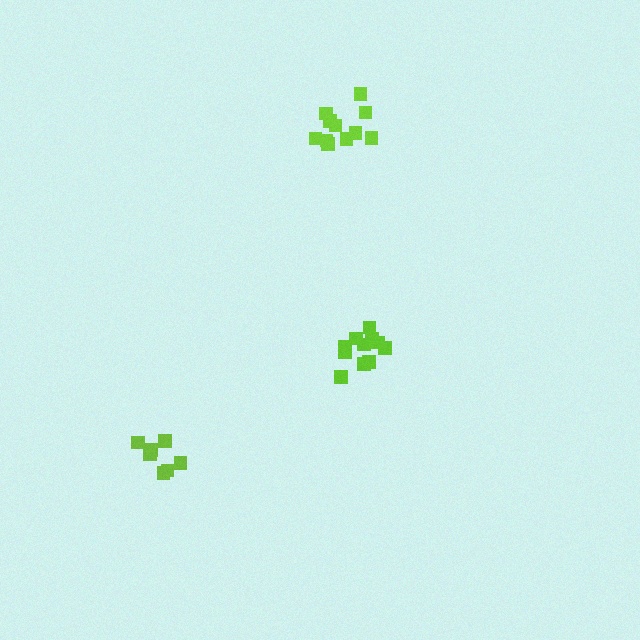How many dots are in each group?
Group 1: 11 dots, Group 2: 11 dots, Group 3: 7 dots (29 total).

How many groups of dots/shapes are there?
There are 3 groups.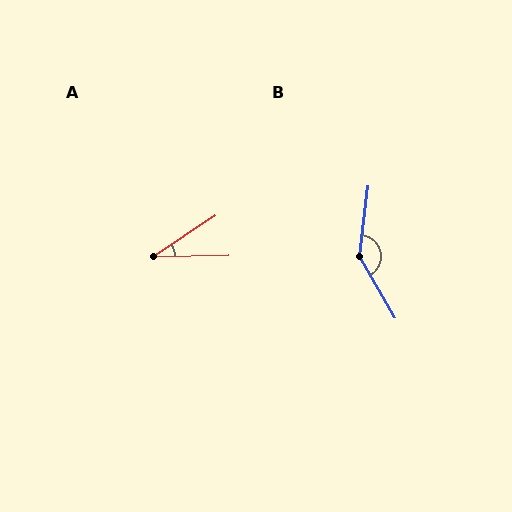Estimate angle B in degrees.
Approximately 143 degrees.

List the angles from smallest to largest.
A (33°), B (143°).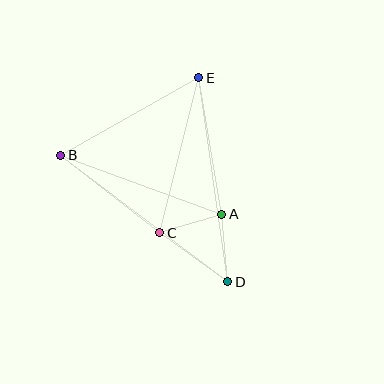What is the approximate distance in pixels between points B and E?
The distance between B and E is approximately 159 pixels.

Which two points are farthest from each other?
Points B and D are farthest from each other.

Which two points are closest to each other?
Points A and C are closest to each other.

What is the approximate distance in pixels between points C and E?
The distance between C and E is approximately 160 pixels.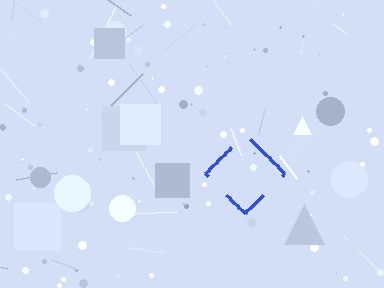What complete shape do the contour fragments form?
The contour fragments form a diamond.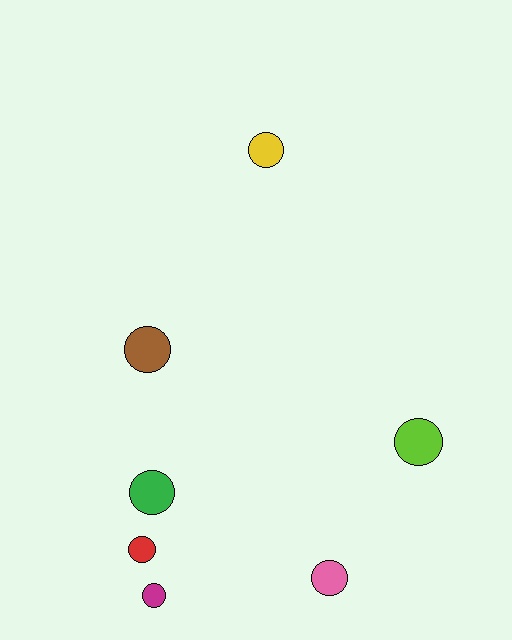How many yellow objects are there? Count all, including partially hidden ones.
There is 1 yellow object.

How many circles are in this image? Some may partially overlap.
There are 7 circles.